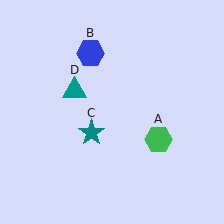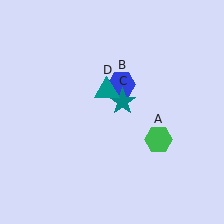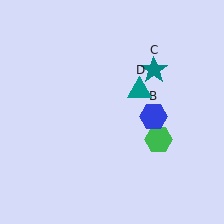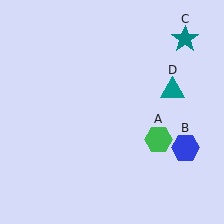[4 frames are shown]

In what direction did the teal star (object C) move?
The teal star (object C) moved up and to the right.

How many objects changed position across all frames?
3 objects changed position: blue hexagon (object B), teal star (object C), teal triangle (object D).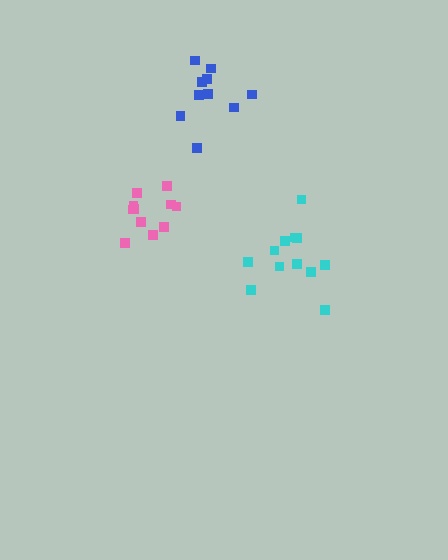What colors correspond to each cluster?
The clusters are colored: cyan, blue, pink.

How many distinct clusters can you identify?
There are 3 distinct clusters.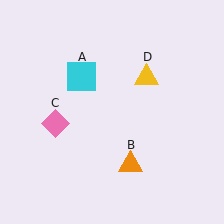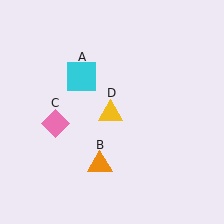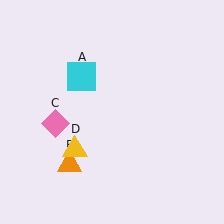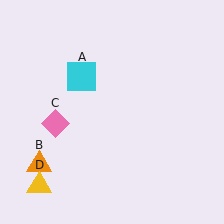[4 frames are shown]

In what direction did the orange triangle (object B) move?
The orange triangle (object B) moved left.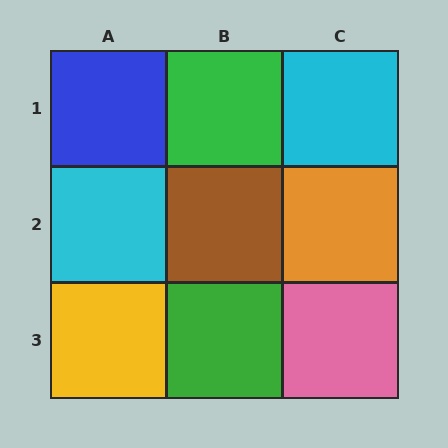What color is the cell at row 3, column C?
Pink.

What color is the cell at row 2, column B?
Brown.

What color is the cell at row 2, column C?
Orange.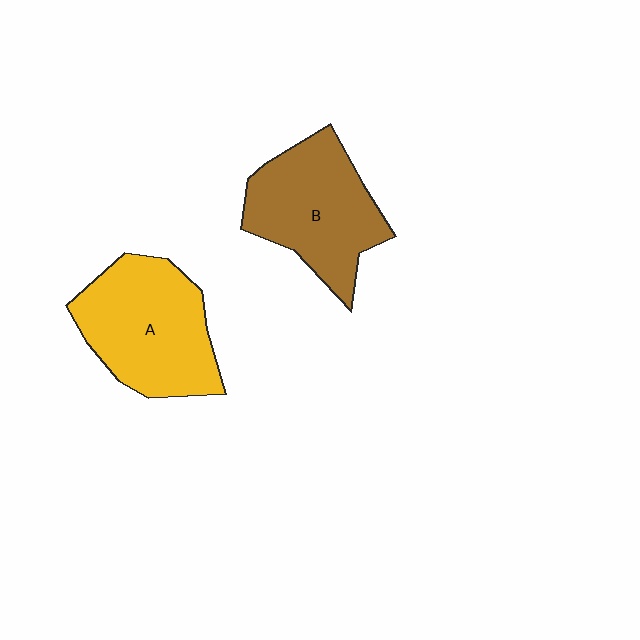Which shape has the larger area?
Shape A (yellow).